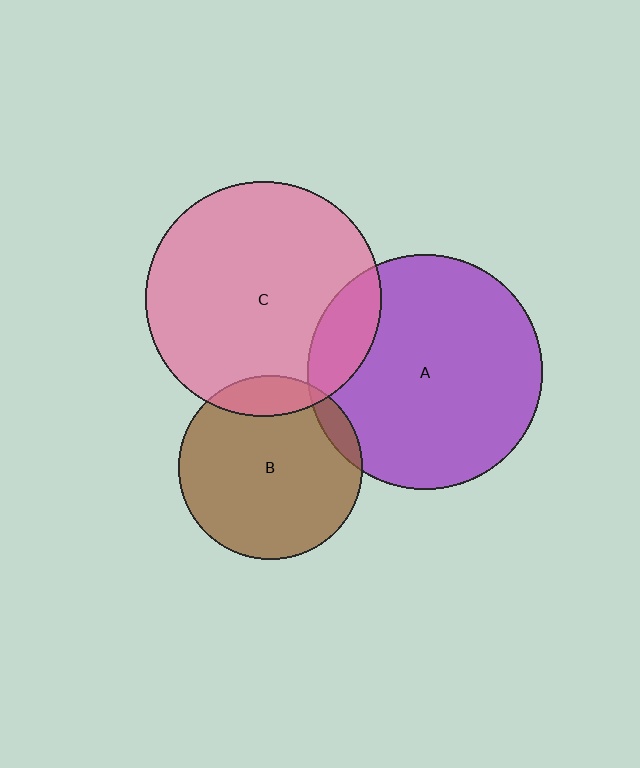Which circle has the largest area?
Circle C (pink).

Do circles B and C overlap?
Yes.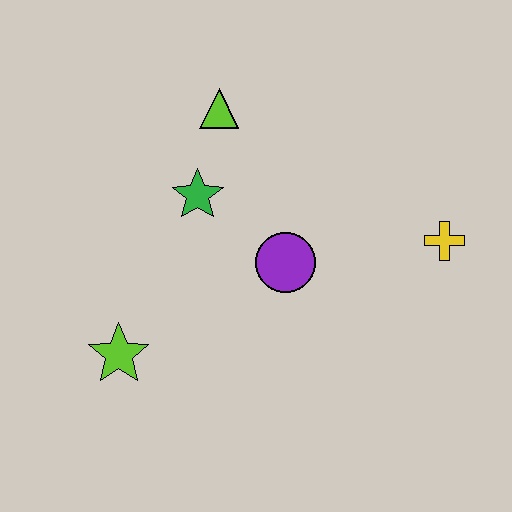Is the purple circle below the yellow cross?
Yes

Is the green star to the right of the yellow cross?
No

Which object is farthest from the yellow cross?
The lime star is farthest from the yellow cross.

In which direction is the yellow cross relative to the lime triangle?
The yellow cross is to the right of the lime triangle.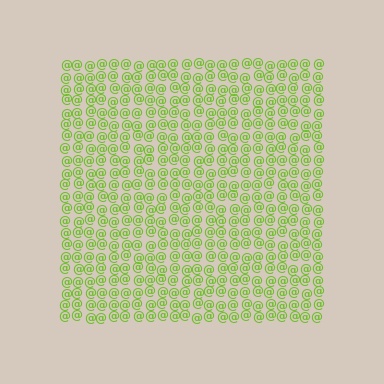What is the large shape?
The large shape is a square.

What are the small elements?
The small elements are at signs.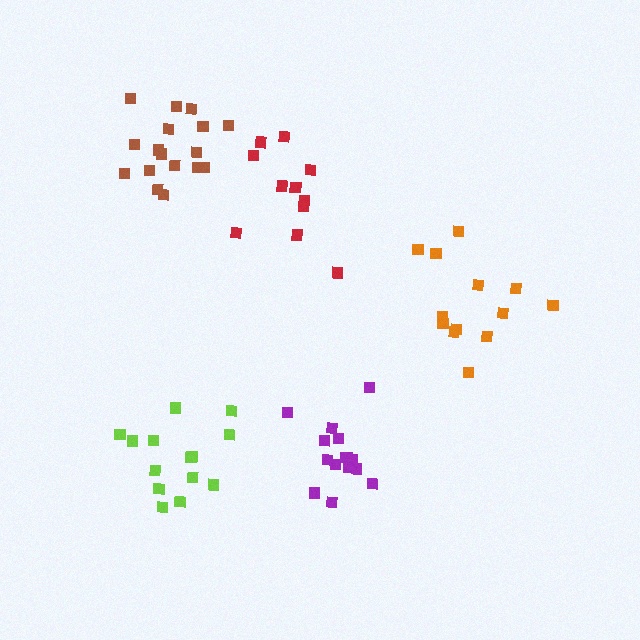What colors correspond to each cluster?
The clusters are colored: orange, red, lime, brown, purple.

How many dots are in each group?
Group 1: 13 dots, Group 2: 11 dots, Group 3: 14 dots, Group 4: 17 dots, Group 5: 14 dots (69 total).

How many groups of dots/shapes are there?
There are 5 groups.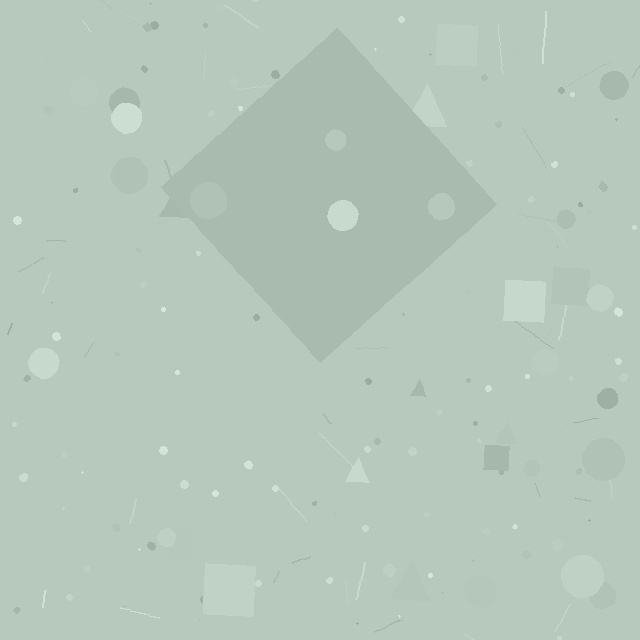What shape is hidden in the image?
A diamond is hidden in the image.